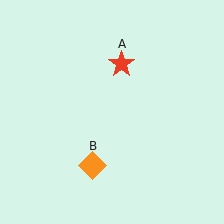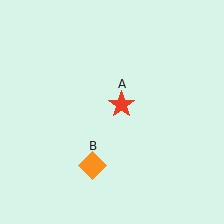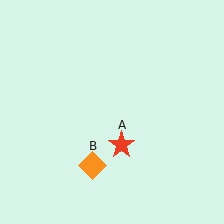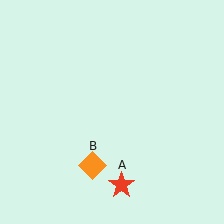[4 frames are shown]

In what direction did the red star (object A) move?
The red star (object A) moved down.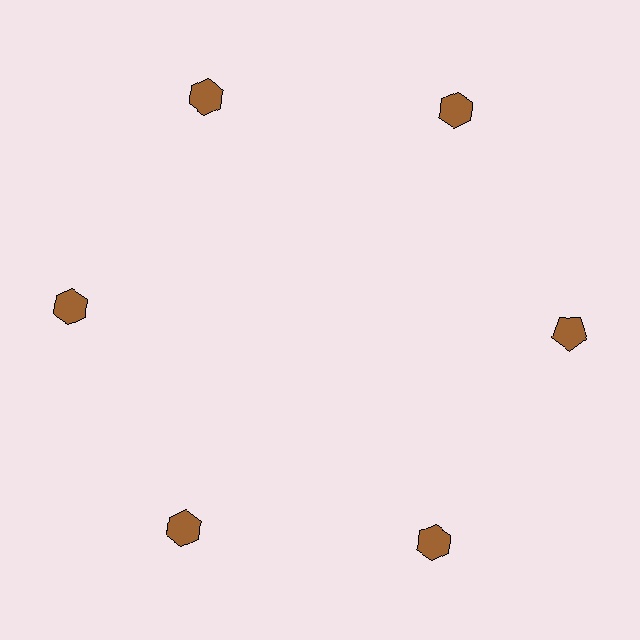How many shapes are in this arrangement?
There are 6 shapes arranged in a ring pattern.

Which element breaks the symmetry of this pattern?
The brown pentagon at roughly the 3 o'clock position breaks the symmetry. All other shapes are brown hexagons.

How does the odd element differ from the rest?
It has a different shape: pentagon instead of hexagon.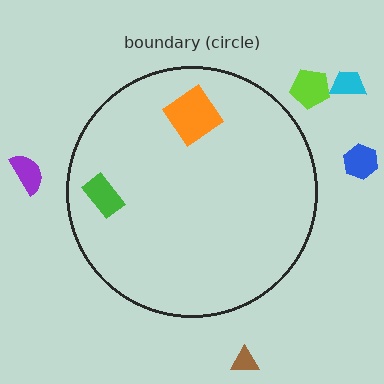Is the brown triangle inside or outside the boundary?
Outside.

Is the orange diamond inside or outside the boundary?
Inside.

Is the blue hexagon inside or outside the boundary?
Outside.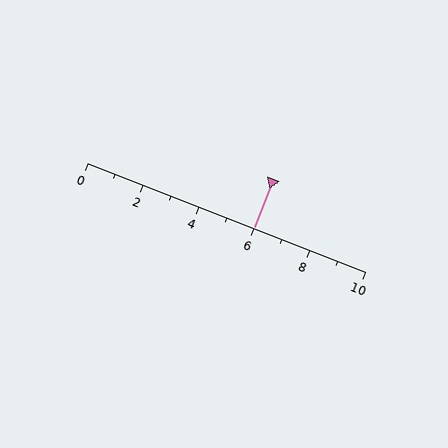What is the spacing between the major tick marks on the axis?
The major ticks are spaced 2 apart.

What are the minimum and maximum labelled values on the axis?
The axis runs from 0 to 10.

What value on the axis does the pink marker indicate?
The marker indicates approximately 6.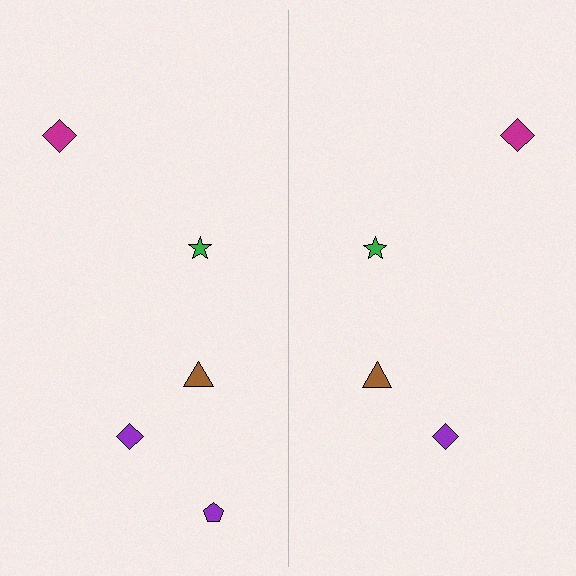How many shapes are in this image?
There are 9 shapes in this image.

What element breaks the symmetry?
A purple pentagon is missing from the right side.